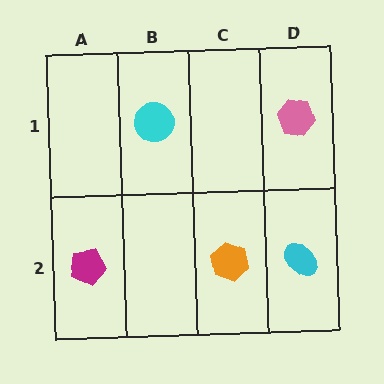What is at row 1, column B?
A cyan circle.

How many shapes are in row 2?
3 shapes.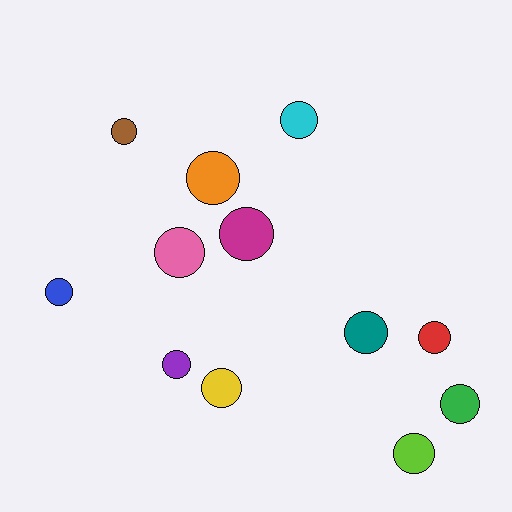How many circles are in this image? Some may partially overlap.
There are 12 circles.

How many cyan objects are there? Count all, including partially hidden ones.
There is 1 cyan object.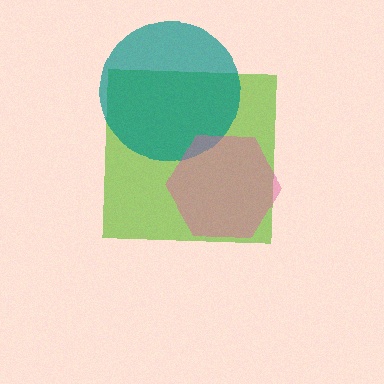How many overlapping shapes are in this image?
There are 3 overlapping shapes in the image.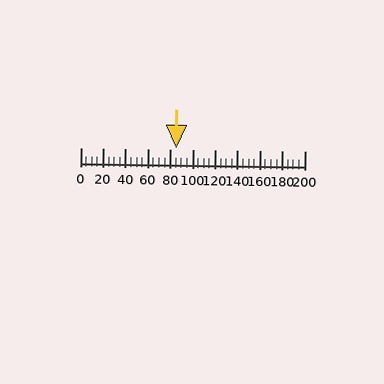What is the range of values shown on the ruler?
The ruler shows values from 0 to 200.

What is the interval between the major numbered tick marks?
The major tick marks are spaced 20 units apart.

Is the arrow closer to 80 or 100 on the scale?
The arrow is closer to 80.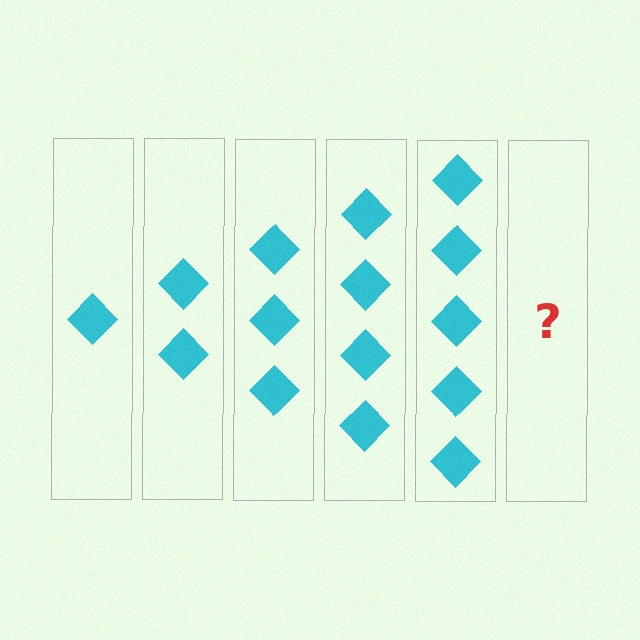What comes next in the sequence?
The next element should be 6 diamonds.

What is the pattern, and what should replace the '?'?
The pattern is that each step adds one more diamond. The '?' should be 6 diamonds.